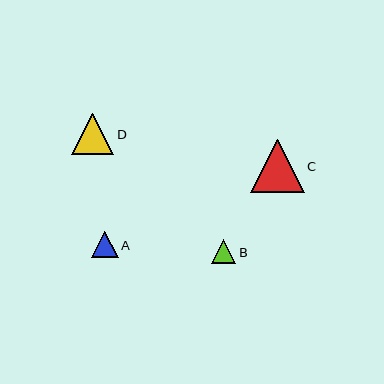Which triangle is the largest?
Triangle C is the largest with a size of approximately 54 pixels.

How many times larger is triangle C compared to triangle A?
Triangle C is approximately 2.0 times the size of triangle A.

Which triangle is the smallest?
Triangle B is the smallest with a size of approximately 24 pixels.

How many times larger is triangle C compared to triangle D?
Triangle C is approximately 1.3 times the size of triangle D.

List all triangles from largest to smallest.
From largest to smallest: C, D, A, B.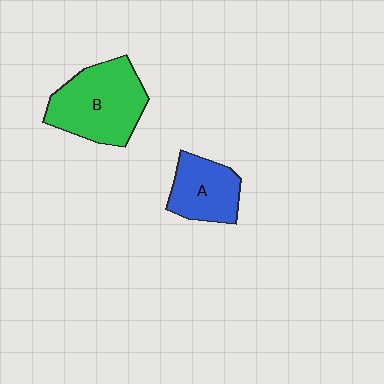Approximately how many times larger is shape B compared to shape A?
Approximately 1.6 times.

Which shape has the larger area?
Shape B (green).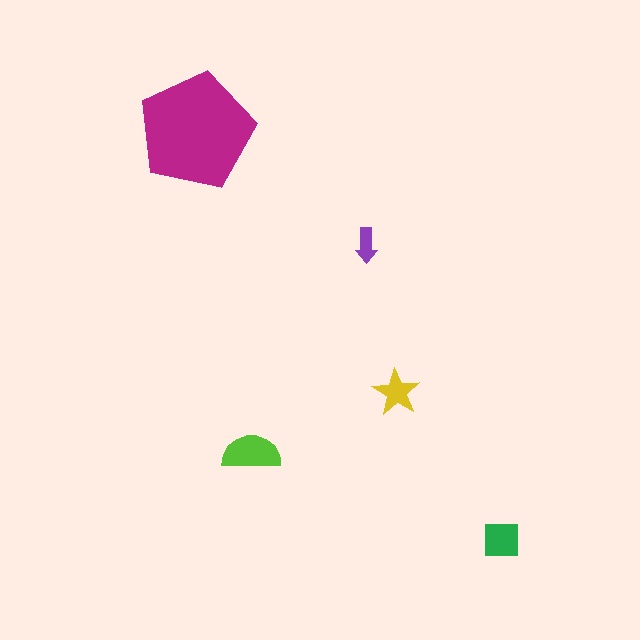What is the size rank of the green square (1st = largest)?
3rd.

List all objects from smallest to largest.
The purple arrow, the yellow star, the green square, the lime semicircle, the magenta pentagon.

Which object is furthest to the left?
The magenta pentagon is leftmost.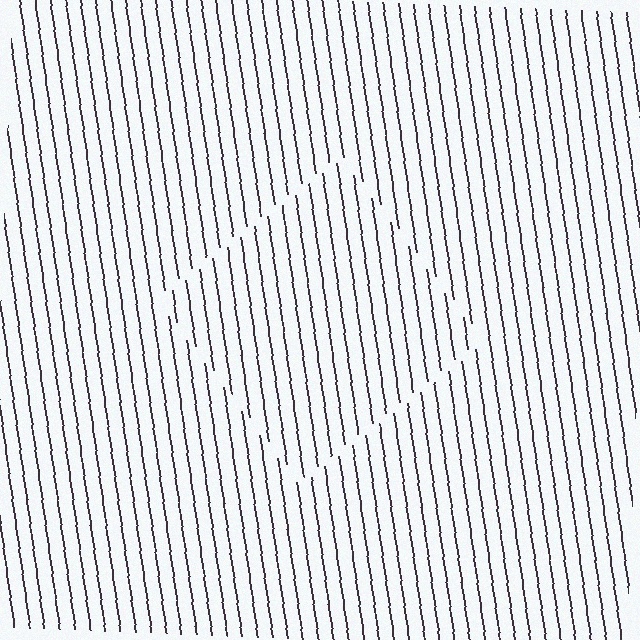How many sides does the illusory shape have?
4 sides — the line-ends trace a square.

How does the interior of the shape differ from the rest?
The interior of the shape contains the same grating, shifted by half a period — the contour is defined by the phase discontinuity where line-ends from the inner and outer gratings abut.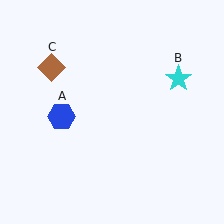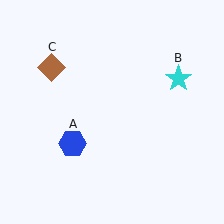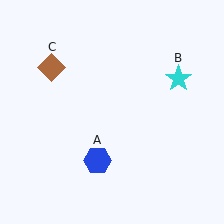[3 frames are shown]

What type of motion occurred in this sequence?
The blue hexagon (object A) rotated counterclockwise around the center of the scene.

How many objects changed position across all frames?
1 object changed position: blue hexagon (object A).